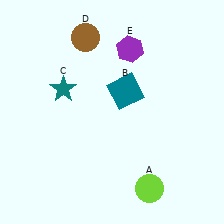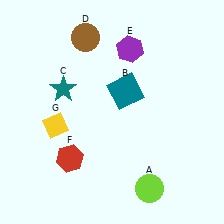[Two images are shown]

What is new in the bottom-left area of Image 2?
A red hexagon (F) was added in the bottom-left area of Image 2.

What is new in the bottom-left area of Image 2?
A yellow diamond (G) was added in the bottom-left area of Image 2.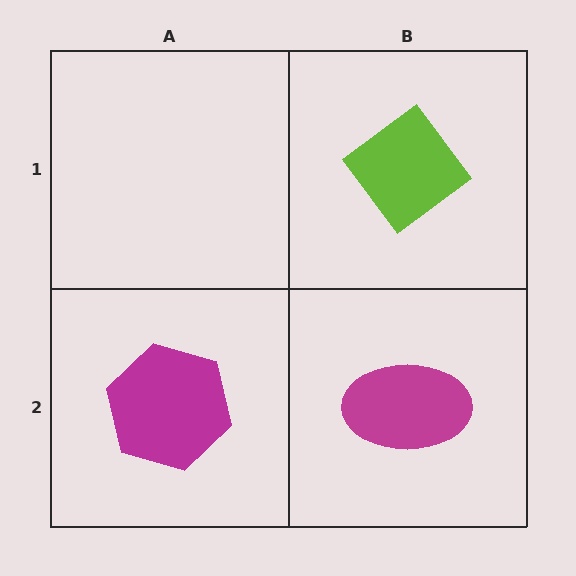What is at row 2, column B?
A magenta ellipse.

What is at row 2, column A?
A magenta hexagon.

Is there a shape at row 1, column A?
No, that cell is empty.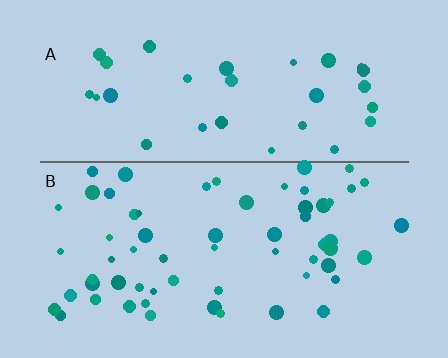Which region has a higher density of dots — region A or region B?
B (the bottom).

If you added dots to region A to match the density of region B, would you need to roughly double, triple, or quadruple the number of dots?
Approximately double.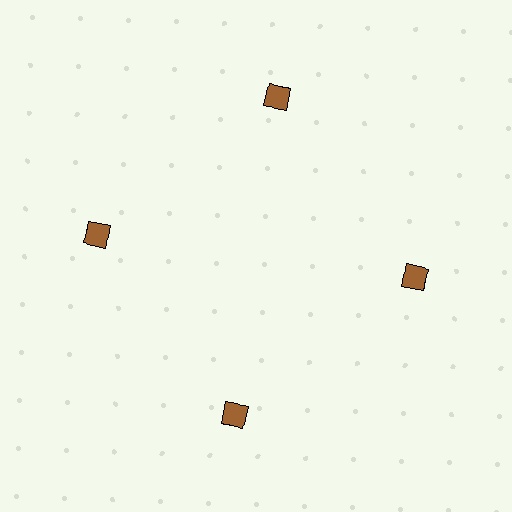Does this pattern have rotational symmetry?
Yes, this pattern has 4-fold rotational symmetry. It looks the same after rotating 90 degrees around the center.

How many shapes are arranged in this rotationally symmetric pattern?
There are 4 shapes, arranged in 4 groups of 1.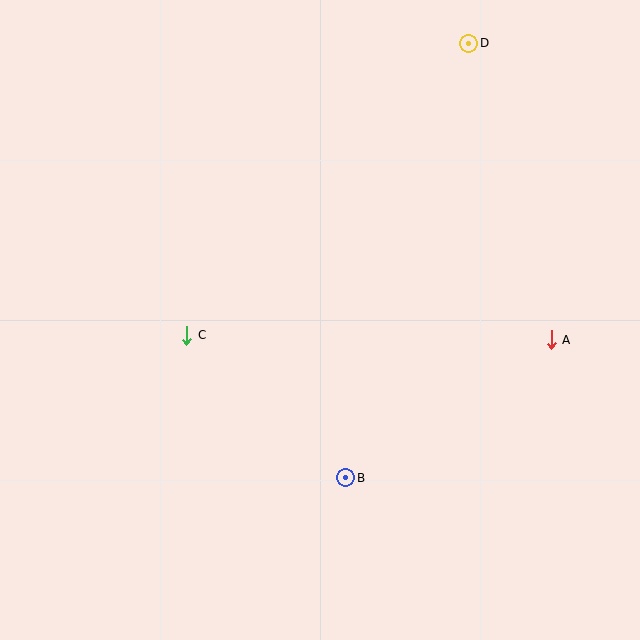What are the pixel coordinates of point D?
Point D is at (469, 43).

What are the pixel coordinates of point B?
Point B is at (346, 478).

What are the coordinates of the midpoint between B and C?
The midpoint between B and C is at (266, 406).